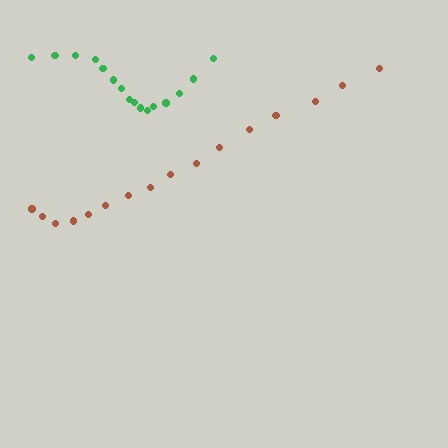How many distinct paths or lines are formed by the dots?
There are 2 distinct paths.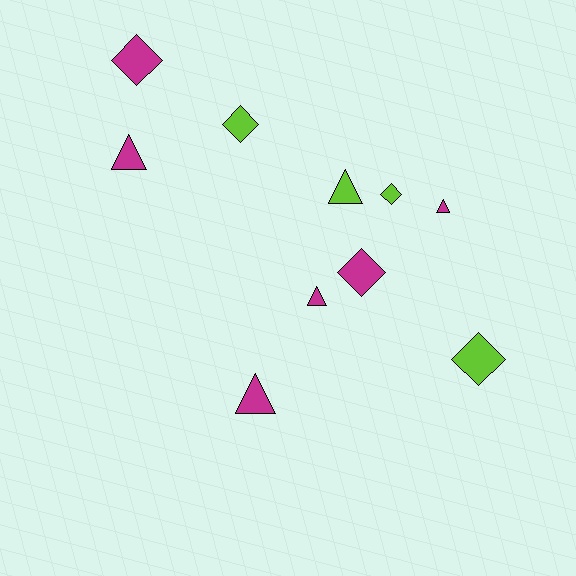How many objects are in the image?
There are 10 objects.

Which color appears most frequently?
Magenta, with 6 objects.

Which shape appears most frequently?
Diamond, with 5 objects.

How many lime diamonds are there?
There are 3 lime diamonds.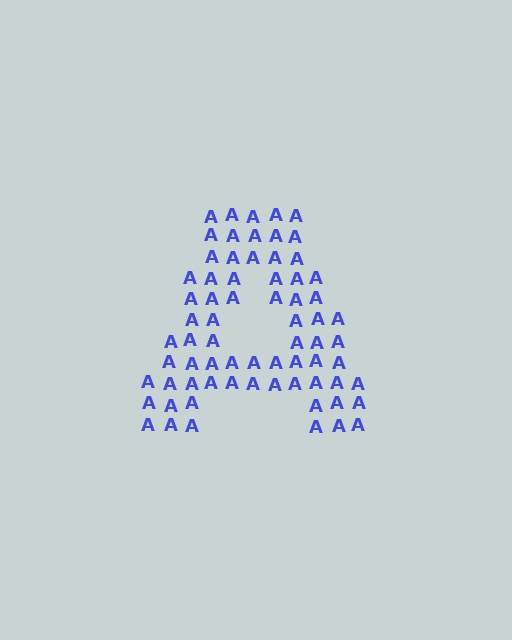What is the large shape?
The large shape is the letter A.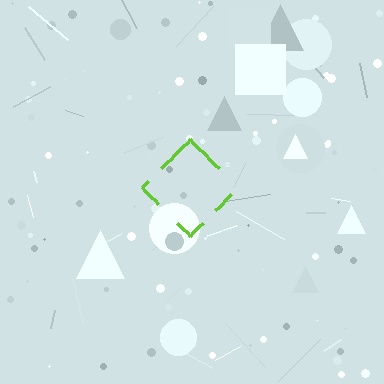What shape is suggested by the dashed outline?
The dashed outline suggests a diamond.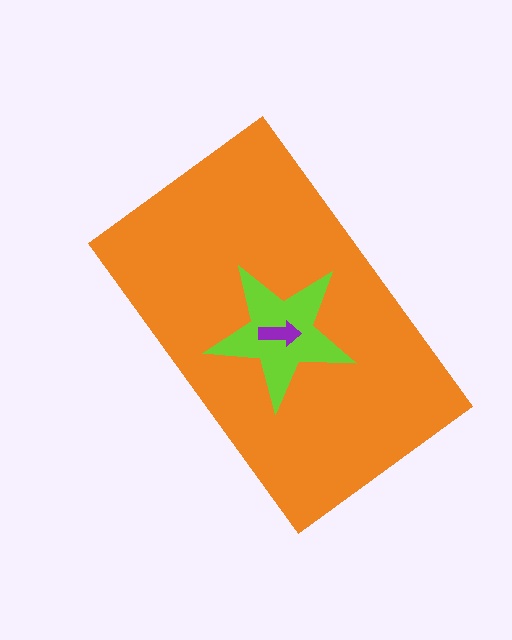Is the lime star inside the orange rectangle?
Yes.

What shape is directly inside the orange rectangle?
The lime star.